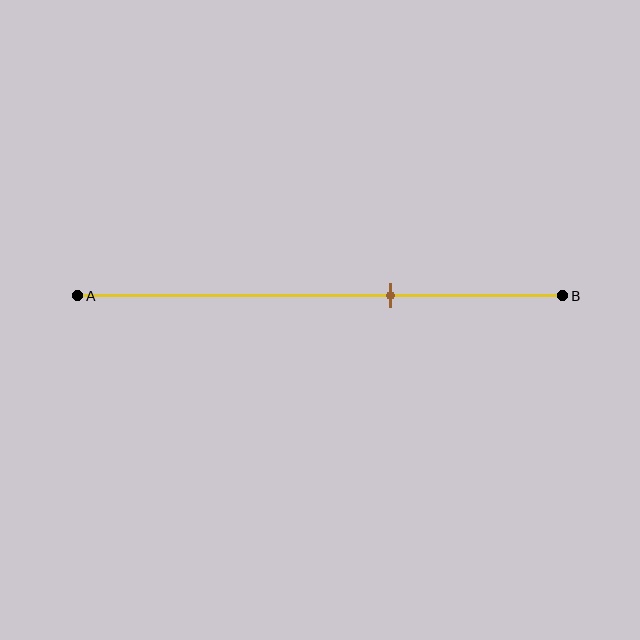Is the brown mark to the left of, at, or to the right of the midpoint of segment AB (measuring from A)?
The brown mark is to the right of the midpoint of segment AB.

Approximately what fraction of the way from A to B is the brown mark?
The brown mark is approximately 65% of the way from A to B.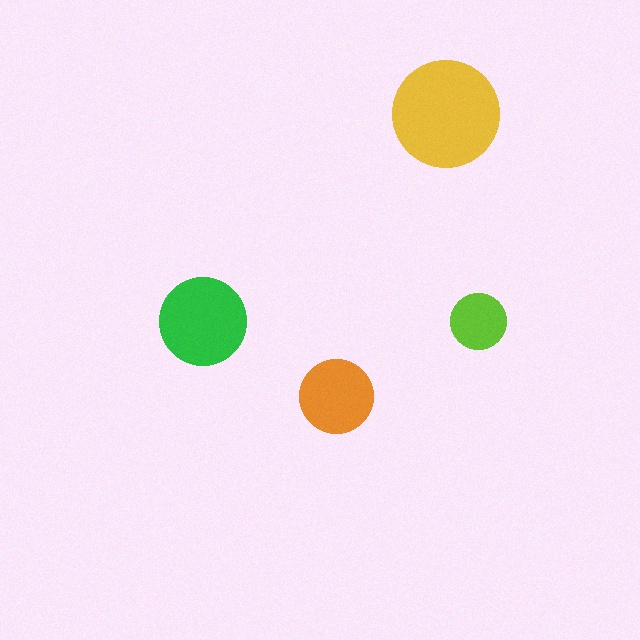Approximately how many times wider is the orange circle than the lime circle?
About 1.5 times wider.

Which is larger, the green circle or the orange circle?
The green one.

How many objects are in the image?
There are 4 objects in the image.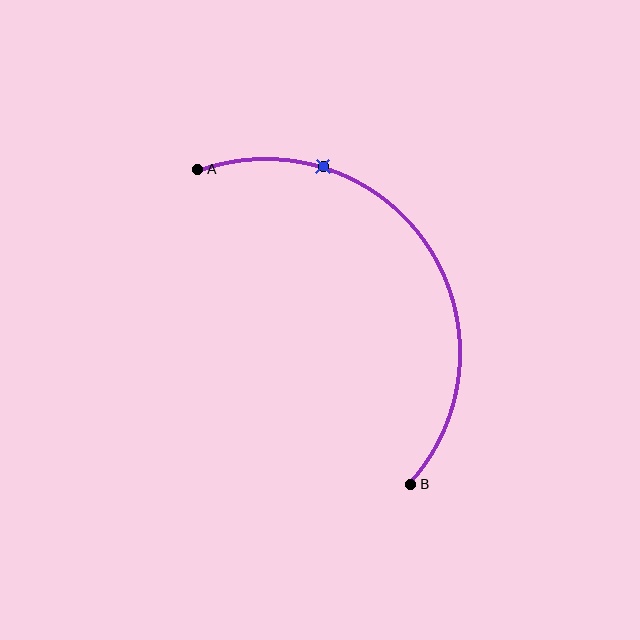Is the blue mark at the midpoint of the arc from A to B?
No. The blue mark lies on the arc but is closer to endpoint A. The arc midpoint would be at the point on the curve equidistant along the arc from both A and B.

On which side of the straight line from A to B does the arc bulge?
The arc bulges above and to the right of the straight line connecting A and B.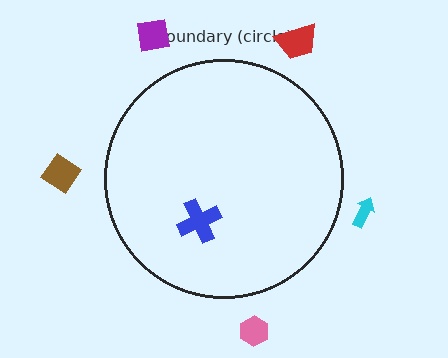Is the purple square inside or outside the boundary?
Outside.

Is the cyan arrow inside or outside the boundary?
Outside.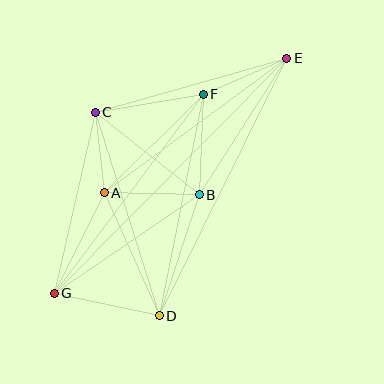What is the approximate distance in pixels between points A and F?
The distance between A and F is approximately 140 pixels.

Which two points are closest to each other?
Points A and C are closest to each other.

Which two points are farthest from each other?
Points E and G are farthest from each other.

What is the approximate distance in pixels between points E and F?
The distance between E and F is approximately 91 pixels.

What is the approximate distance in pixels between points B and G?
The distance between B and G is approximately 176 pixels.